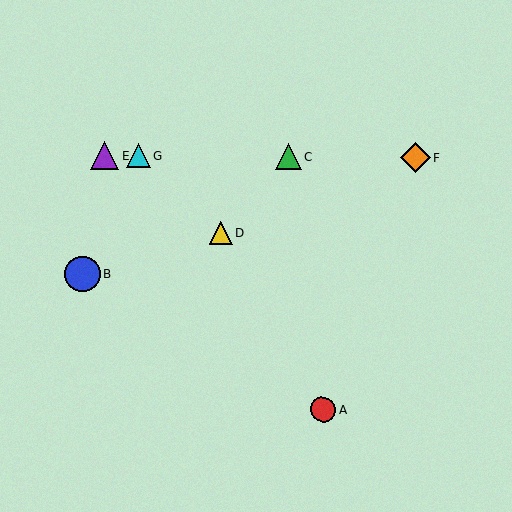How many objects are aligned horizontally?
4 objects (C, E, F, G) are aligned horizontally.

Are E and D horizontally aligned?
No, E is at y≈155 and D is at y≈233.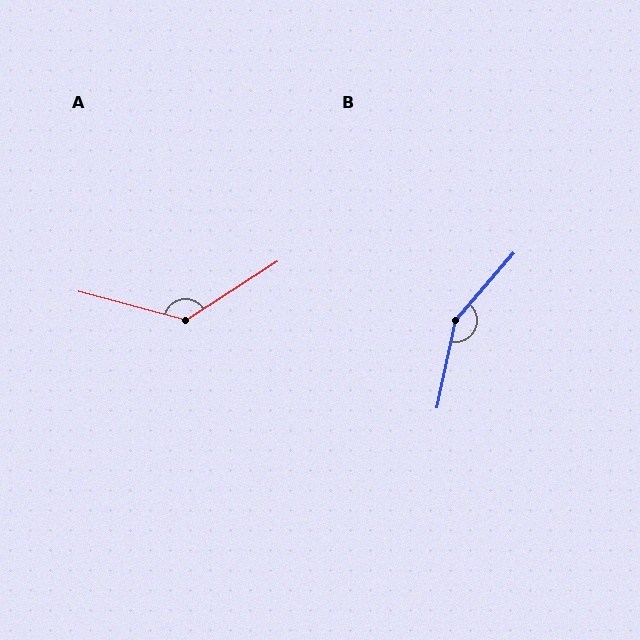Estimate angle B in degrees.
Approximately 151 degrees.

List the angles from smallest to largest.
A (132°), B (151°).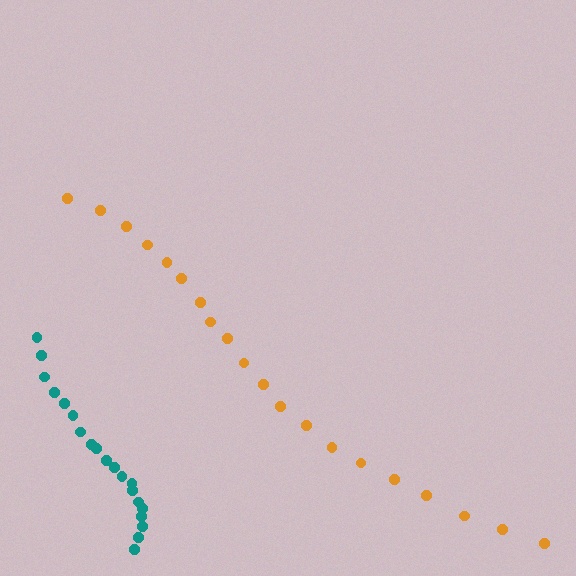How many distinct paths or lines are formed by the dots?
There are 2 distinct paths.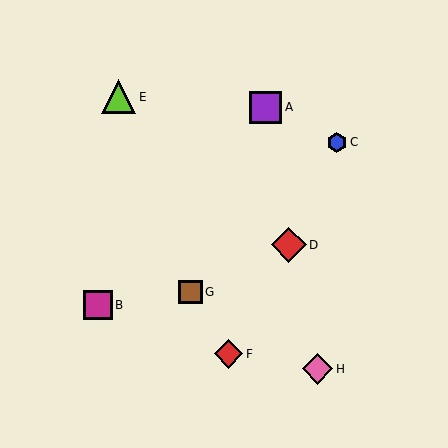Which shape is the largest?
The red diamond (labeled D) is the largest.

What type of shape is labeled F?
Shape F is a red diamond.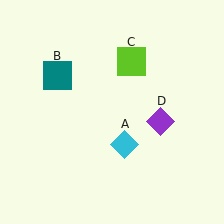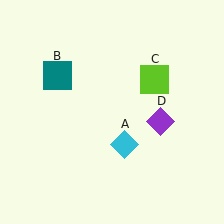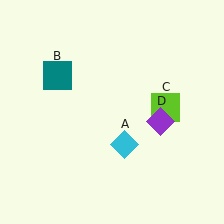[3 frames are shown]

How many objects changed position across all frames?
1 object changed position: lime square (object C).